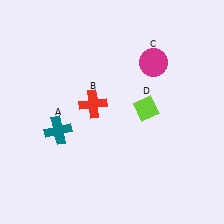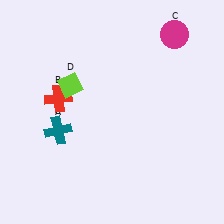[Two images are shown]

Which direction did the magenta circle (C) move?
The magenta circle (C) moved up.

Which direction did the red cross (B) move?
The red cross (B) moved left.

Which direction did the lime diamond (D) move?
The lime diamond (D) moved left.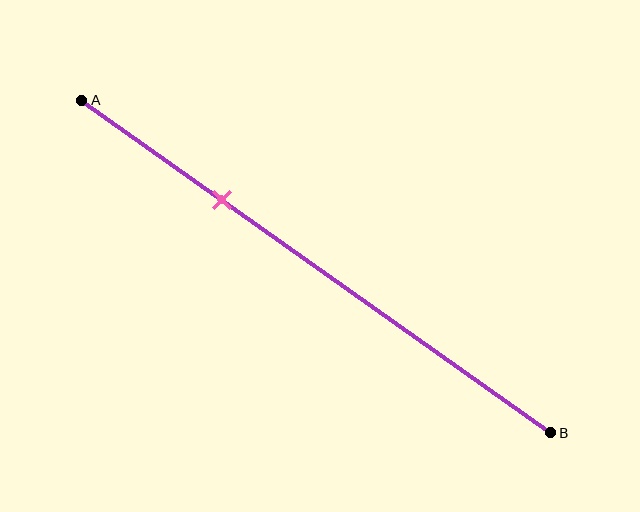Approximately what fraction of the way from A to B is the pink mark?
The pink mark is approximately 30% of the way from A to B.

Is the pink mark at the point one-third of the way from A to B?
No, the mark is at about 30% from A, not at the 33% one-third point.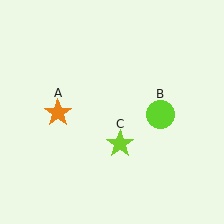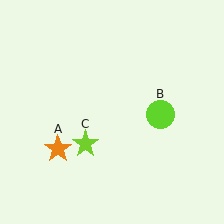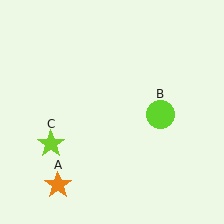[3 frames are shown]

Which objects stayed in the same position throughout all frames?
Lime circle (object B) remained stationary.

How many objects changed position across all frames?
2 objects changed position: orange star (object A), lime star (object C).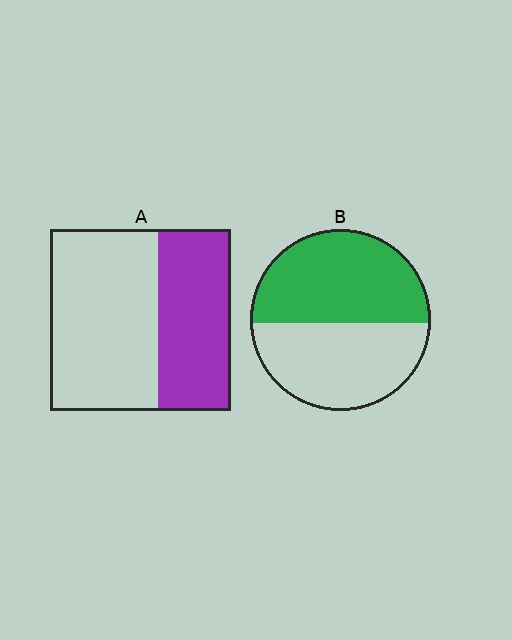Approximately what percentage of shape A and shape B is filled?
A is approximately 40% and B is approximately 50%.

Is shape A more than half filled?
No.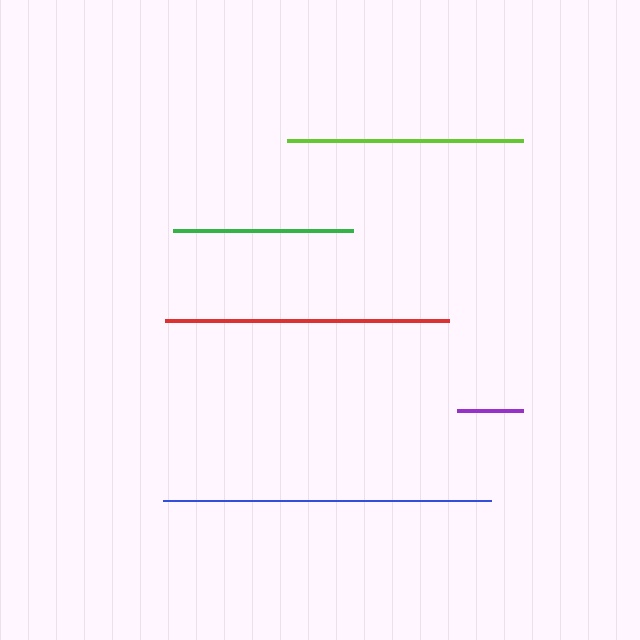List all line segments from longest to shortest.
From longest to shortest: blue, red, lime, green, purple.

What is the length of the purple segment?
The purple segment is approximately 66 pixels long.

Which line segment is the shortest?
The purple line is the shortest at approximately 66 pixels.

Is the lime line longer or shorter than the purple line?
The lime line is longer than the purple line.